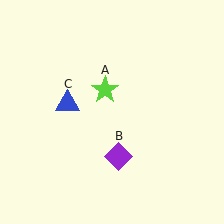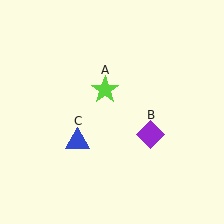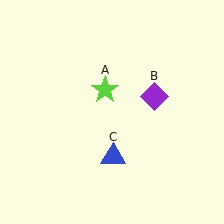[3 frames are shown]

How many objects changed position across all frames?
2 objects changed position: purple diamond (object B), blue triangle (object C).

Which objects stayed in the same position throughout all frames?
Lime star (object A) remained stationary.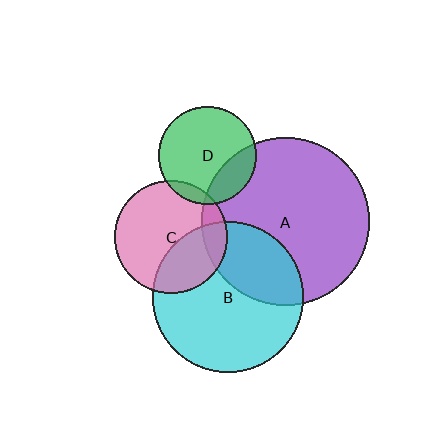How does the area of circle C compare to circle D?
Approximately 1.3 times.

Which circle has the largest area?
Circle A (purple).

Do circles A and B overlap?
Yes.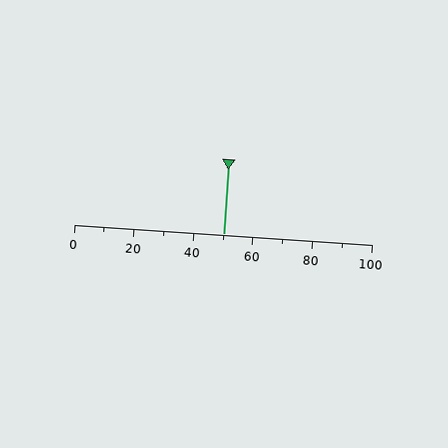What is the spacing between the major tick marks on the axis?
The major ticks are spaced 20 apart.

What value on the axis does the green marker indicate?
The marker indicates approximately 50.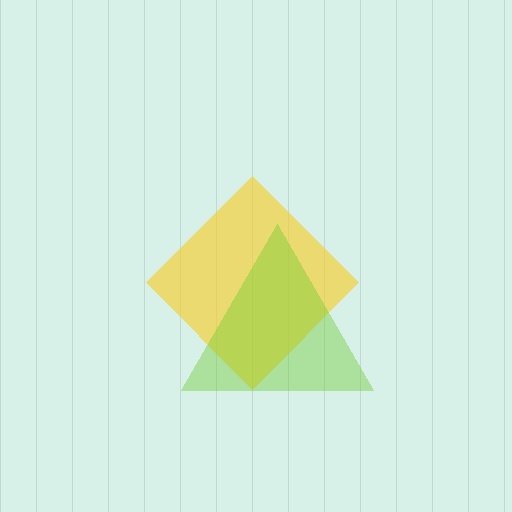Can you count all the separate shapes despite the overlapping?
Yes, there are 2 separate shapes.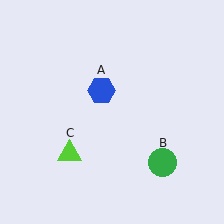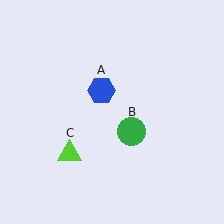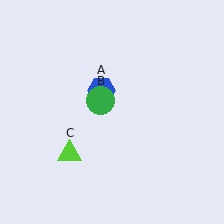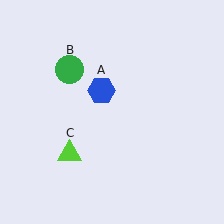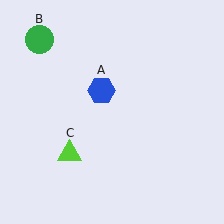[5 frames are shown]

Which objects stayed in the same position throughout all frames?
Blue hexagon (object A) and lime triangle (object C) remained stationary.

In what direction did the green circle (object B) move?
The green circle (object B) moved up and to the left.